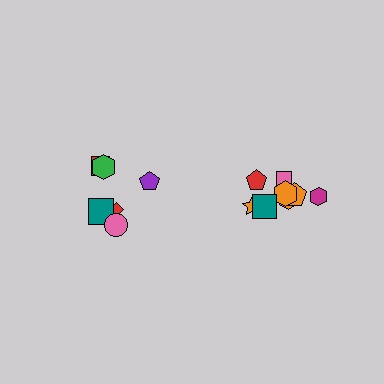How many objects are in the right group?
There are 8 objects.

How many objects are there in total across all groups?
There are 14 objects.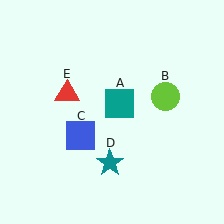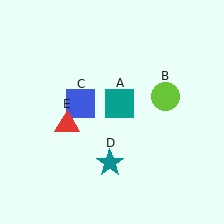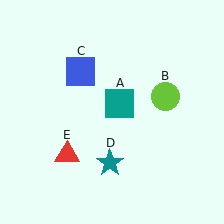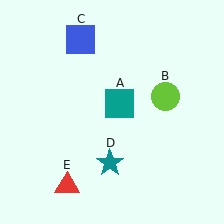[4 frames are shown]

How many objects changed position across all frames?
2 objects changed position: blue square (object C), red triangle (object E).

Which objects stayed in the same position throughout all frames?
Teal square (object A) and lime circle (object B) and teal star (object D) remained stationary.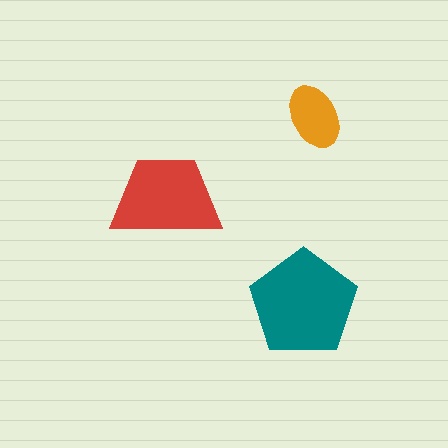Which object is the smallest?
The orange ellipse.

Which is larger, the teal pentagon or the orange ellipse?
The teal pentagon.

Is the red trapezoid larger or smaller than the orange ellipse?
Larger.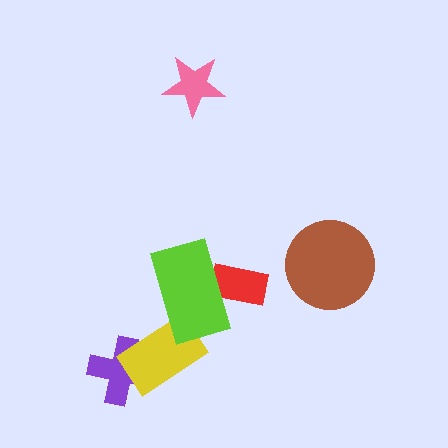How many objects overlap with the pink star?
0 objects overlap with the pink star.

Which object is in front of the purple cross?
The yellow rectangle is in front of the purple cross.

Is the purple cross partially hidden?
Yes, it is partially covered by another shape.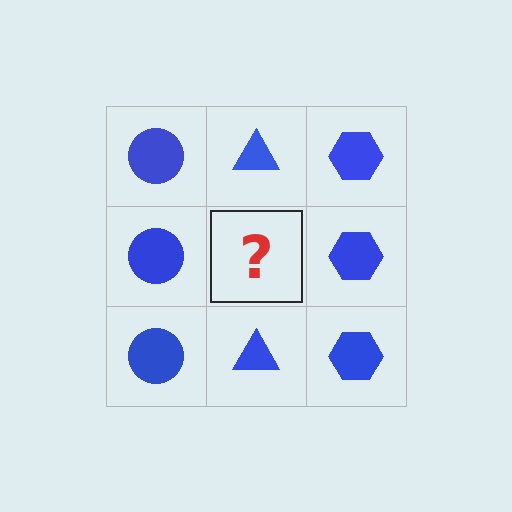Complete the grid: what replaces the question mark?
The question mark should be replaced with a blue triangle.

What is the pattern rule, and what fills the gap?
The rule is that each column has a consistent shape. The gap should be filled with a blue triangle.